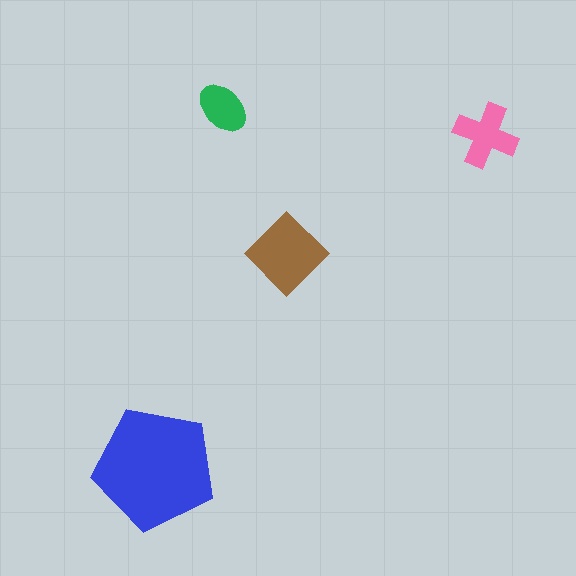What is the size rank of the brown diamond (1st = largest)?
2nd.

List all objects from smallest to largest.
The green ellipse, the pink cross, the brown diamond, the blue pentagon.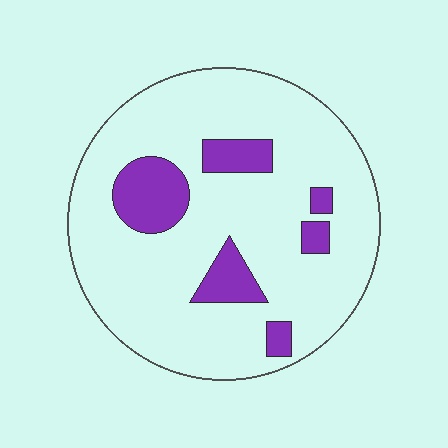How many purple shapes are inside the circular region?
6.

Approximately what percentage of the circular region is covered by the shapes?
Approximately 15%.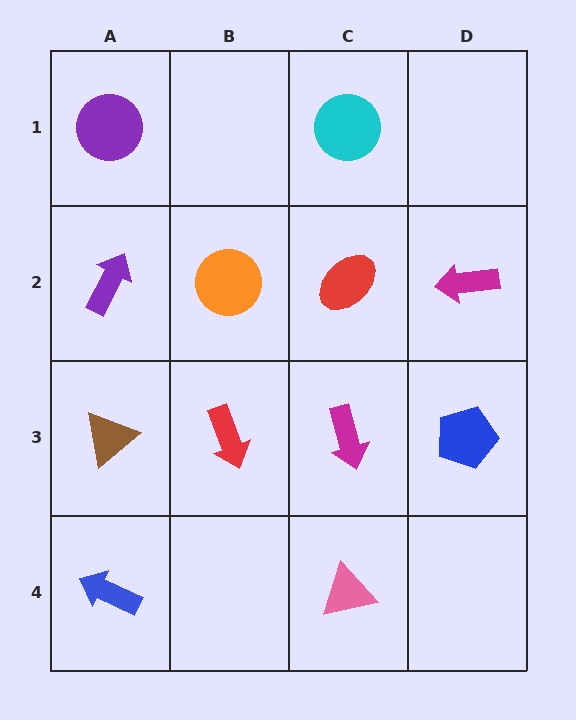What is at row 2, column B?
An orange circle.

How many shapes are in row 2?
4 shapes.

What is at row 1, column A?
A purple circle.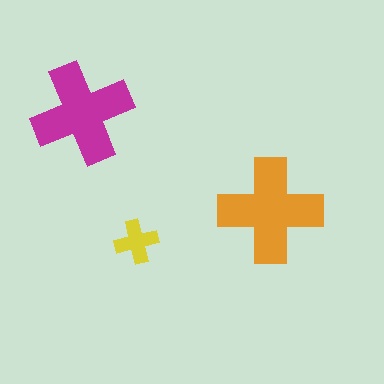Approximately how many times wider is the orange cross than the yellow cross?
About 2.5 times wider.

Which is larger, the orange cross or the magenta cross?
The orange one.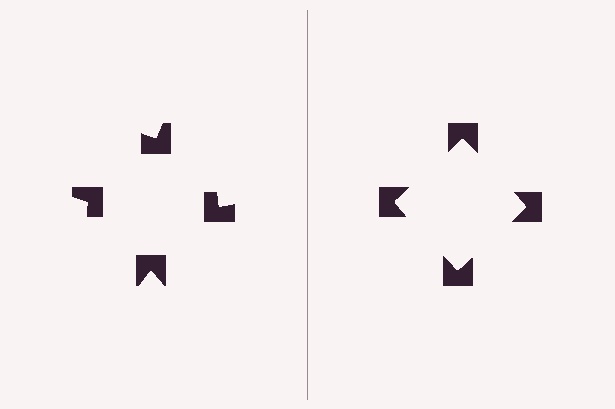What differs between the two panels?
The notched squares are positioned identically on both sides; only the wedge orientations differ. On the right they align to a square; on the left they are misaligned.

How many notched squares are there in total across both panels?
8 — 4 on each side.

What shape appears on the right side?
An illusory square.